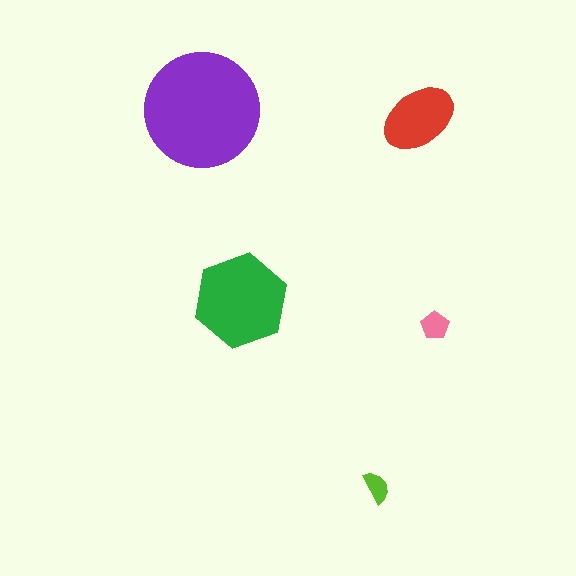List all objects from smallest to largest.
The lime semicircle, the pink pentagon, the red ellipse, the green hexagon, the purple circle.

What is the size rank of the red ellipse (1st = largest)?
3rd.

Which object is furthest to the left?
The purple circle is leftmost.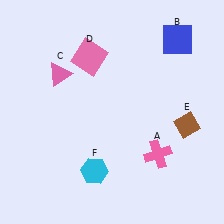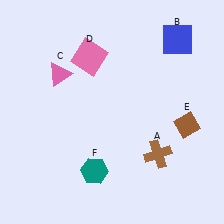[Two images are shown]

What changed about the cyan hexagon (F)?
In Image 1, F is cyan. In Image 2, it changed to teal.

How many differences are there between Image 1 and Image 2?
There are 2 differences between the two images.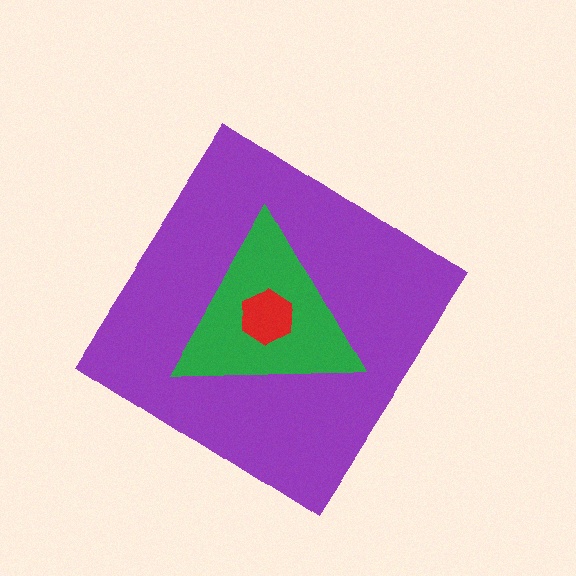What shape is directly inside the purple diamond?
The green triangle.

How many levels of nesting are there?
3.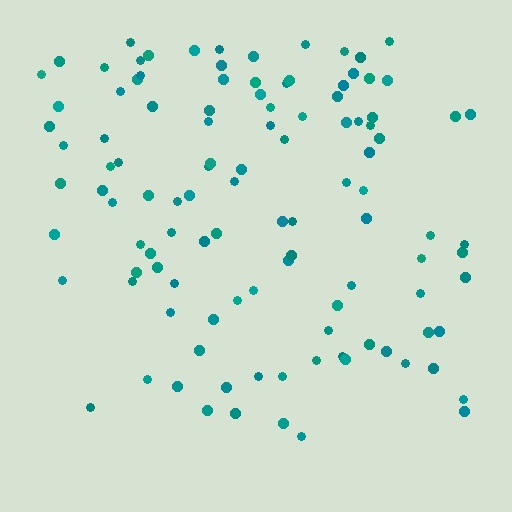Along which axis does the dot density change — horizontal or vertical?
Vertical.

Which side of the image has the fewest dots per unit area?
The bottom.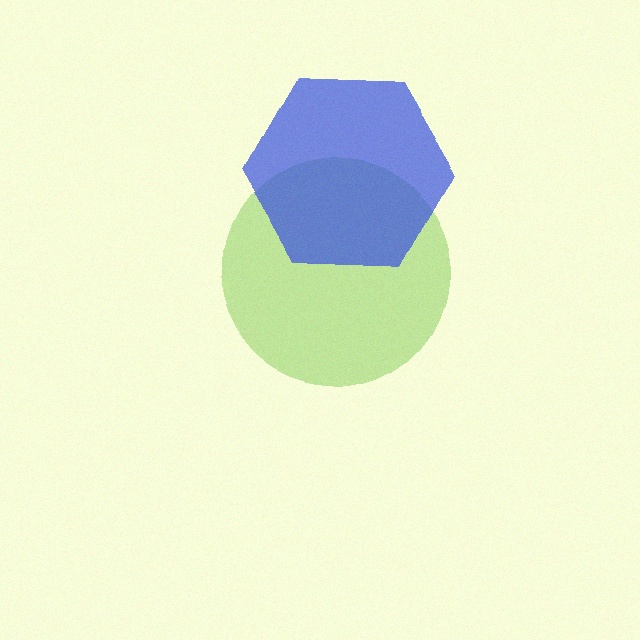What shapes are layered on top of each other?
The layered shapes are: a lime circle, a blue hexagon.